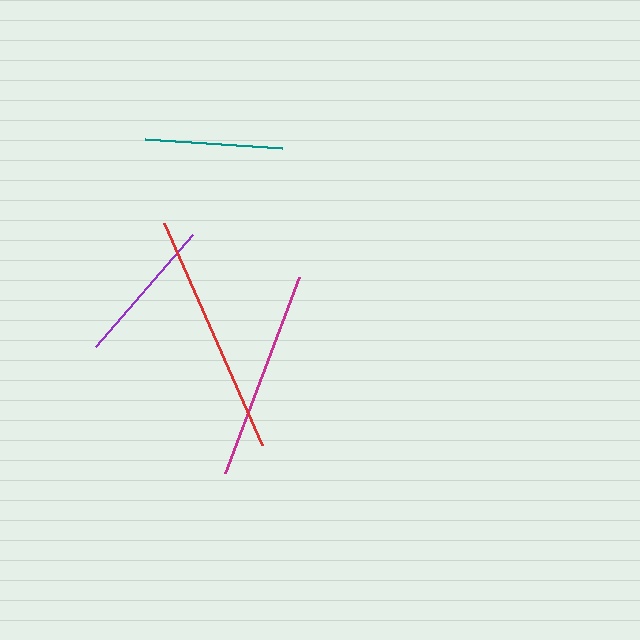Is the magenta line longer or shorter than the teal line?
The magenta line is longer than the teal line.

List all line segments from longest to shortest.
From longest to shortest: red, magenta, purple, teal.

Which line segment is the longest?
The red line is the longest at approximately 242 pixels.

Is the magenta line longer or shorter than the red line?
The red line is longer than the magenta line.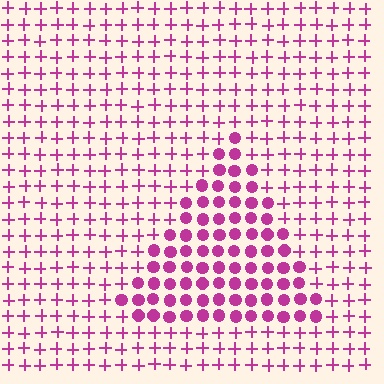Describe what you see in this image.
The image is filled with small magenta elements arranged in a uniform grid. A triangle-shaped region contains circles, while the surrounding area contains plus signs. The boundary is defined purely by the change in element shape.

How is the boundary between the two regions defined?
The boundary is defined by a change in element shape: circles inside vs. plus signs outside. All elements share the same color and spacing.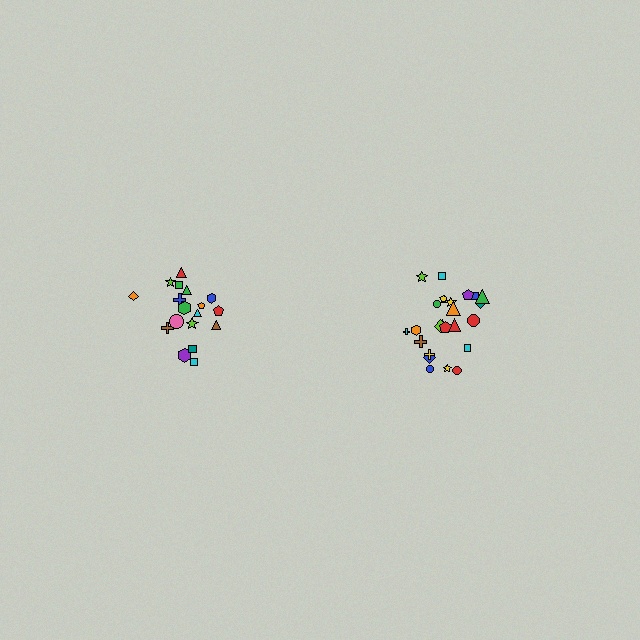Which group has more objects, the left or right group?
The right group.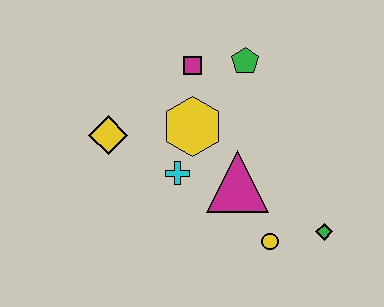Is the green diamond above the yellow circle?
Yes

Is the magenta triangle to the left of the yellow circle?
Yes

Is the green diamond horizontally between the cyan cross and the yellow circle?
No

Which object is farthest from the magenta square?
The green diamond is farthest from the magenta square.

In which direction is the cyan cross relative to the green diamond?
The cyan cross is to the left of the green diamond.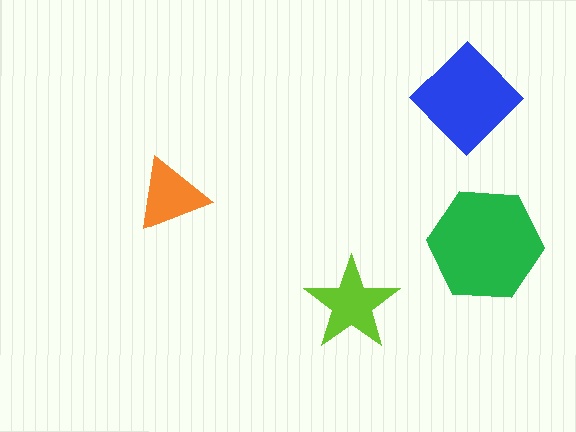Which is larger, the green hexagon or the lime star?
The green hexagon.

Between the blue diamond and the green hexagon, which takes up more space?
The green hexagon.